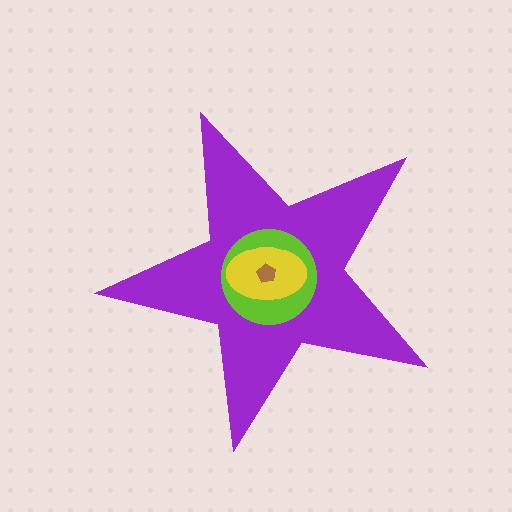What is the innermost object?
The brown pentagon.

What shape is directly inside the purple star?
The lime circle.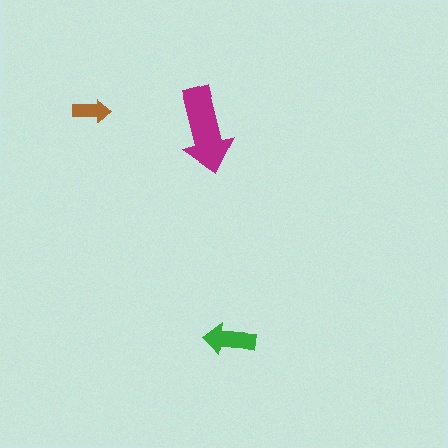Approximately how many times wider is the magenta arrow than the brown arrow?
About 2.5 times wider.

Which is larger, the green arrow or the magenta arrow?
The magenta one.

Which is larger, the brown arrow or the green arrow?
The green one.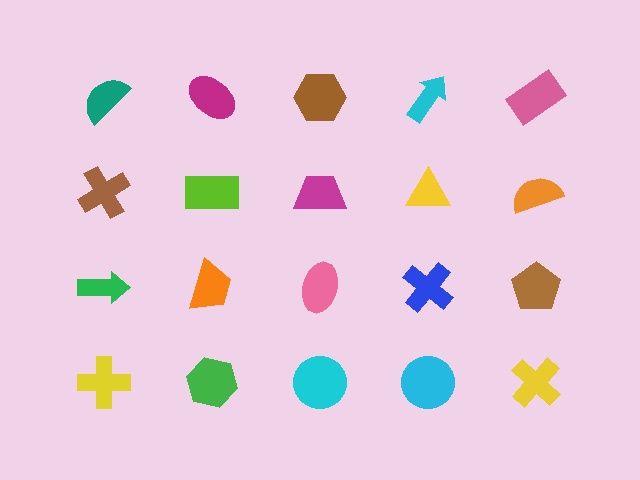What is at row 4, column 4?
A cyan circle.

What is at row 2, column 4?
A yellow triangle.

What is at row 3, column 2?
An orange trapezoid.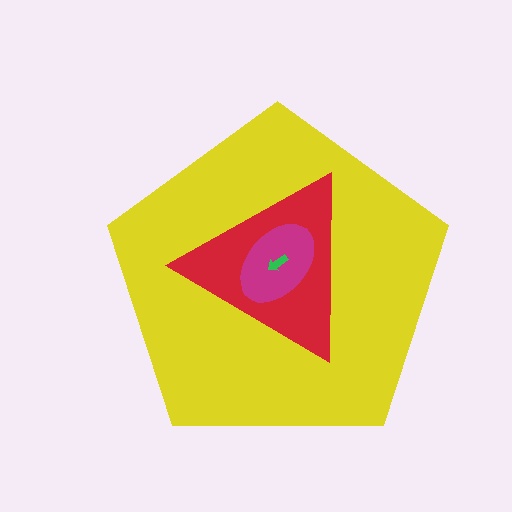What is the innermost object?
The green arrow.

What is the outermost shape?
The yellow pentagon.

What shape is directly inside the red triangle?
The magenta ellipse.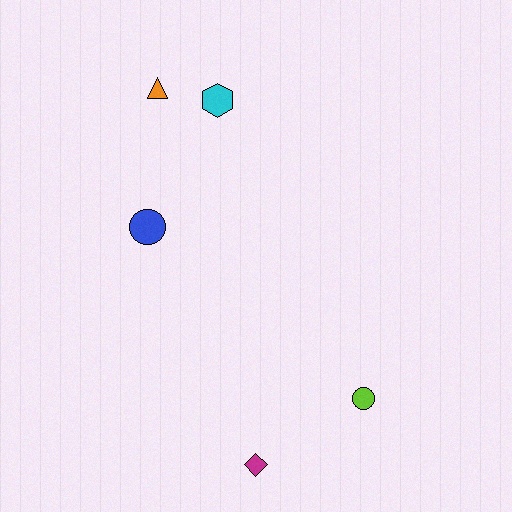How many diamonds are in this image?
There is 1 diamond.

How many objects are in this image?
There are 5 objects.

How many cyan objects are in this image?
There is 1 cyan object.